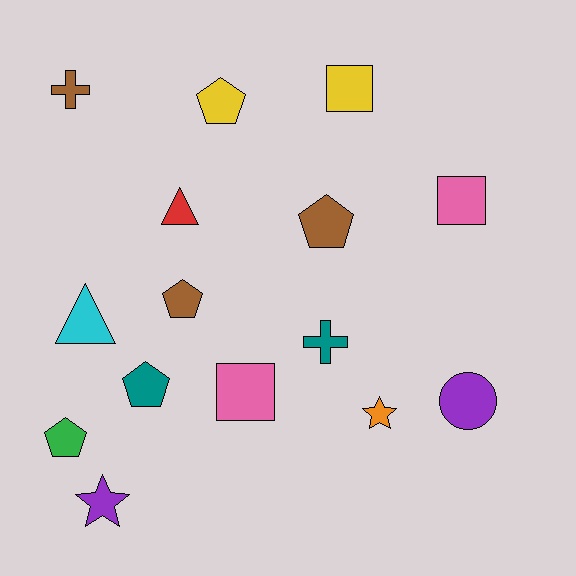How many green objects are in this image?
There is 1 green object.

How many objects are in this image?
There are 15 objects.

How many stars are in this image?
There are 2 stars.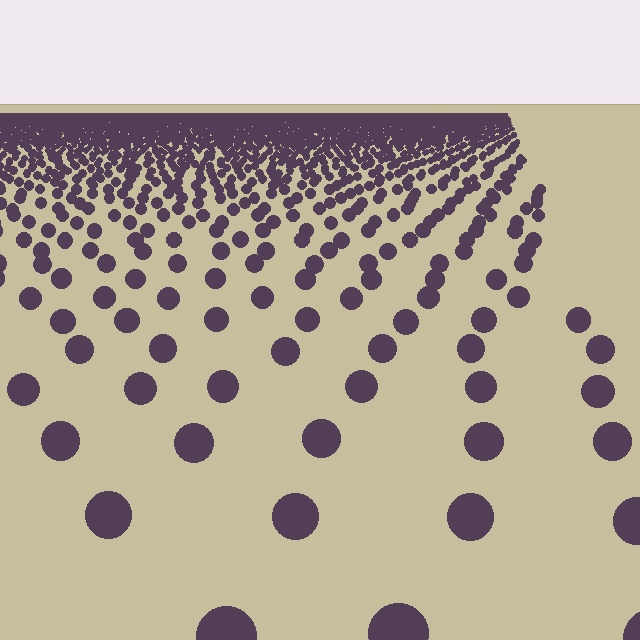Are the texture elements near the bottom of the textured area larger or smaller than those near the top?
Larger. Near the bottom, elements are closer to the viewer and appear at a bigger on-screen size.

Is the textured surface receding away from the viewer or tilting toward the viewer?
The surface is receding away from the viewer. Texture elements get smaller and denser toward the top.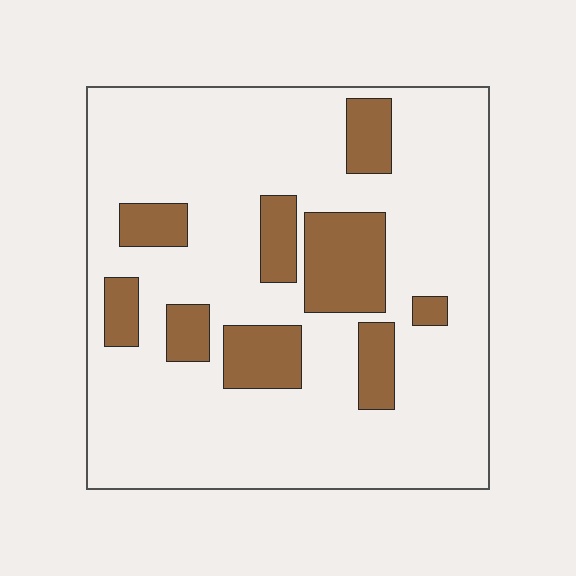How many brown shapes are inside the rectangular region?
9.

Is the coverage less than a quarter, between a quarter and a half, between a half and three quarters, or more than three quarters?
Less than a quarter.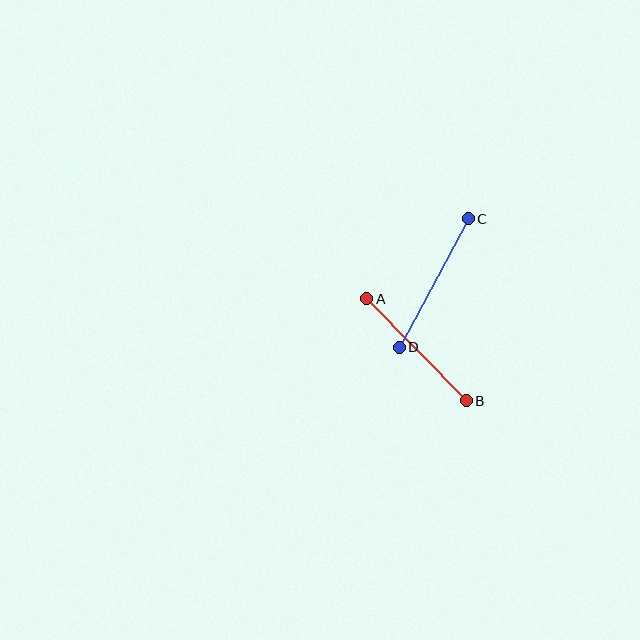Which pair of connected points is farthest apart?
Points C and D are farthest apart.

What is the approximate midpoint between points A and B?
The midpoint is at approximately (417, 350) pixels.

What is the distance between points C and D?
The distance is approximately 146 pixels.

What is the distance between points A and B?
The distance is approximately 143 pixels.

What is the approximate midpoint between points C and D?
The midpoint is at approximately (434, 283) pixels.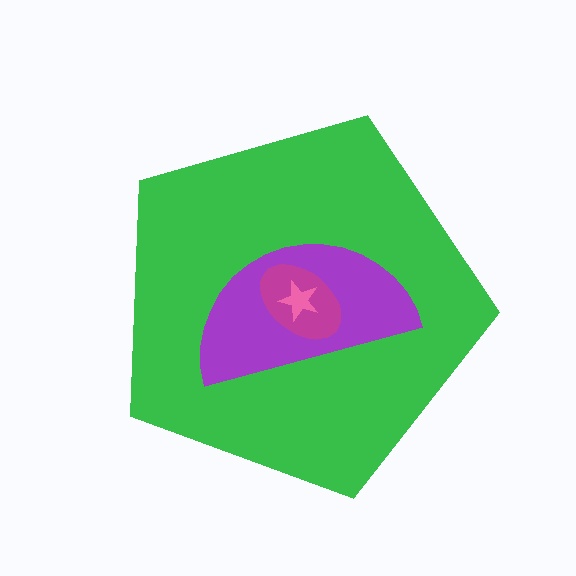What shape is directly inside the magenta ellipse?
The pink star.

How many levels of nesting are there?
4.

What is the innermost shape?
The pink star.